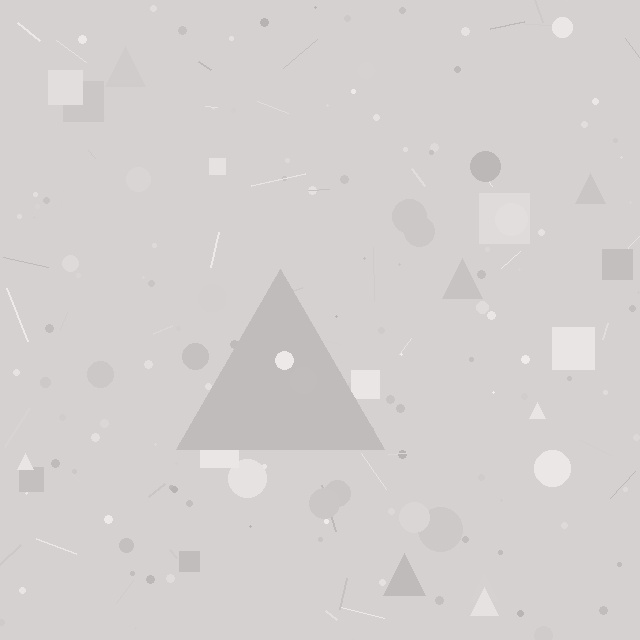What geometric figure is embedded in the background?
A triangle is embedded in the background.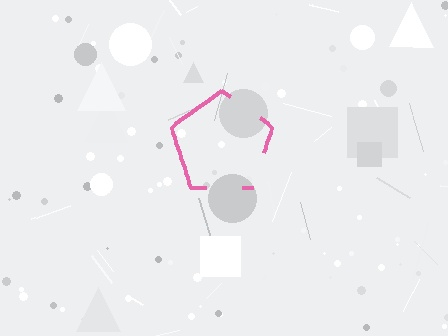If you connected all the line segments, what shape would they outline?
They would outline a pentagon.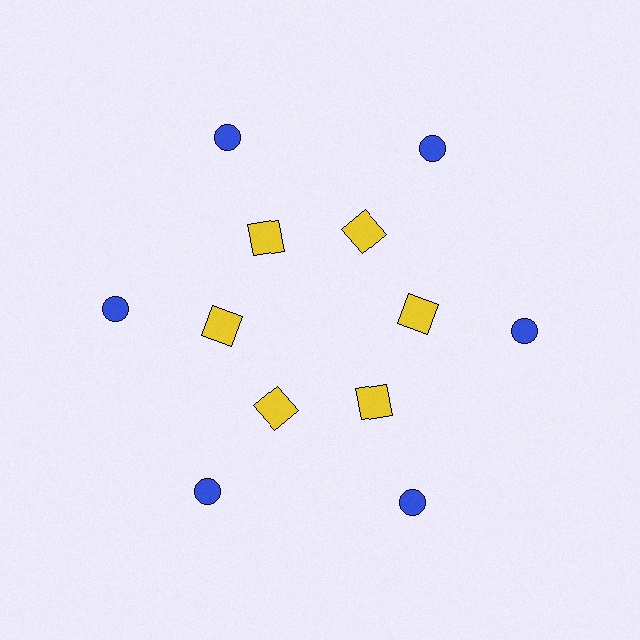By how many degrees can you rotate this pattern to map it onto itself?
The pattern maps onto itself every 60 degrees of rotation.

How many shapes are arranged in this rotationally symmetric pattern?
There are 12 shapes, arranged in 6 groups of 2.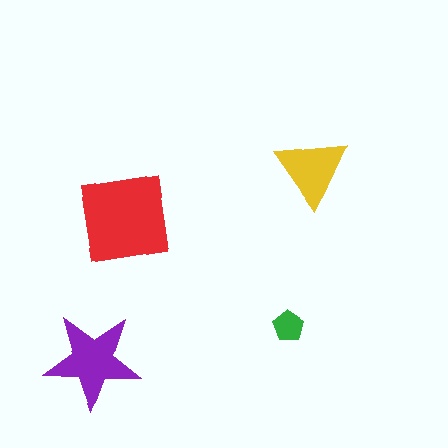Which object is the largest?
The red square.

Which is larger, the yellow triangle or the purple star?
The purple star.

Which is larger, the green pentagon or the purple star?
The purple star.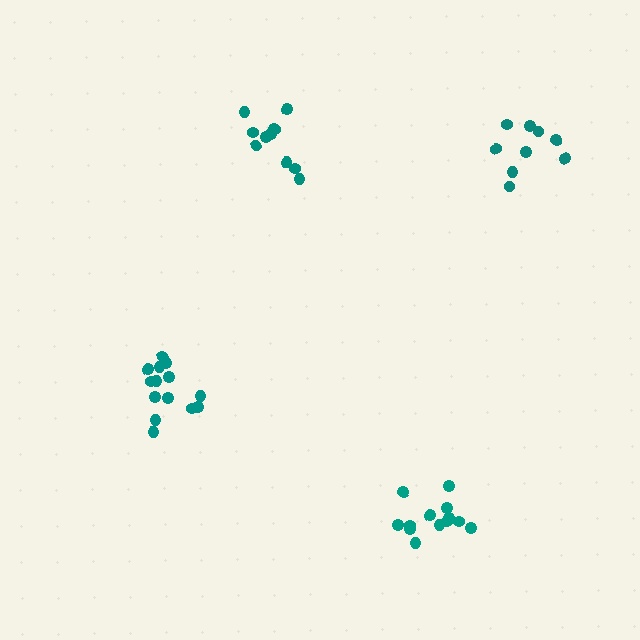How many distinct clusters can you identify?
There are 4 distinct clusters.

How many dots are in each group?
Group 1: 9 dots, Group 2: 13 dots, Group 3: 11 dots, Group 4: 14 dots (47 total).